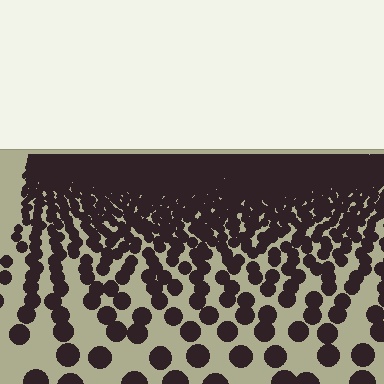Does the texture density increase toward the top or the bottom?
Density increases toward the top.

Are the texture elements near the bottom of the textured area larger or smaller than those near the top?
Larger. Near the bottom, elements are closer to the viewer and appear at a bigger on-screen size.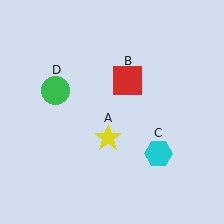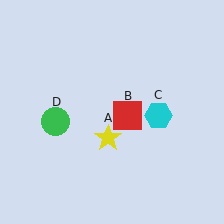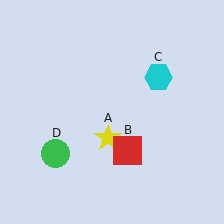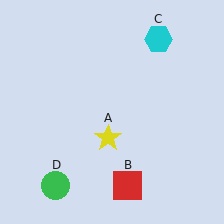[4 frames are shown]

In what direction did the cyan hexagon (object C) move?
The cyan hexagon (object C) moved up.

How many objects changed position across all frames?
3 objects changed position: red square (object B), cyan hexagon (object C), green circle (object D).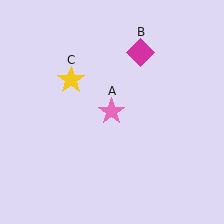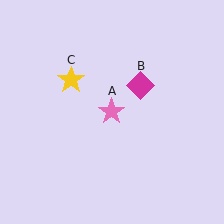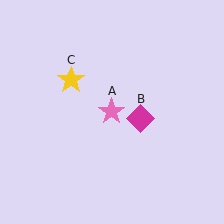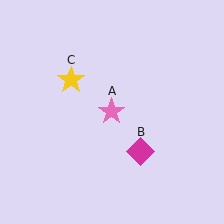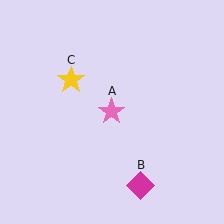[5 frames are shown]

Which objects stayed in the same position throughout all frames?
Pink star (object A) and yellow star (object C) remained stationary.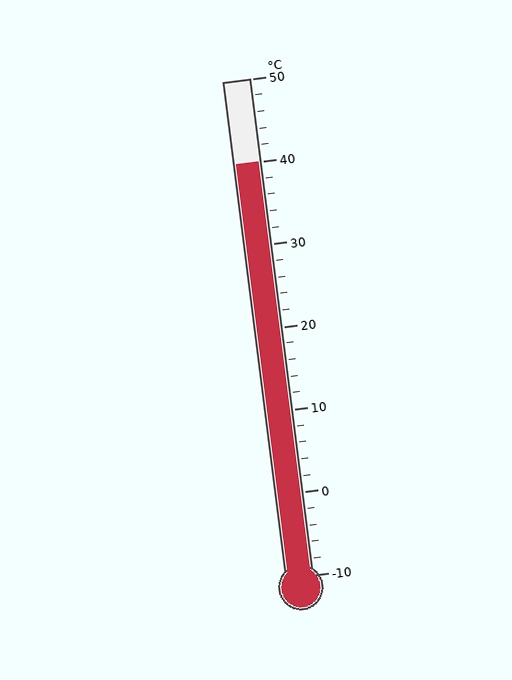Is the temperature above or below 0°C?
The temperature is above 0°C.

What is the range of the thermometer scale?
The thermometer scale ranges from -10°C to 50°C.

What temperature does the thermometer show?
The thermometer shows approximately 40°C.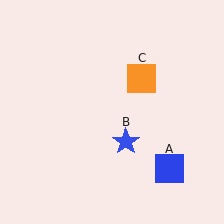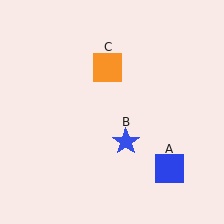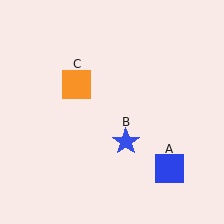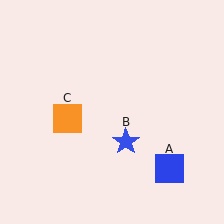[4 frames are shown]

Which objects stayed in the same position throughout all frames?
Blue square (object A) and blue star (object B) remained stationary.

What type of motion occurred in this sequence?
The orange square (object C) rotated counterclockwise around the center of the scene.